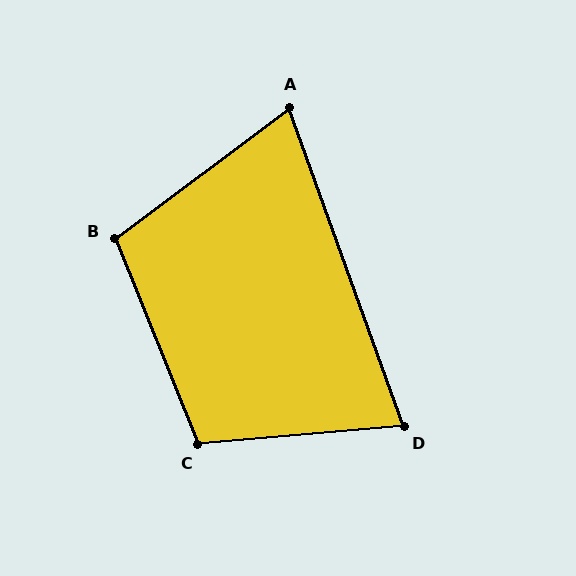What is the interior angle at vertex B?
Approximately 105 degrees (obtuse).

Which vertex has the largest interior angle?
C, at approximately 107 degrees.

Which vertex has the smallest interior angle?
A, at approximately 73 degrees.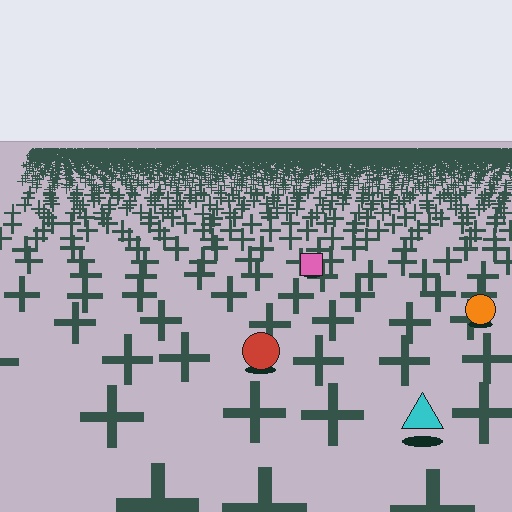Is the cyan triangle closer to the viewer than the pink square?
Yes. The cyan triangle is closer — you can tell from the texture gradient: the ground texture is coarser near it.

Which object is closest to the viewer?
The cyan triangle is closest. The texture marks near it are larger and more spread out.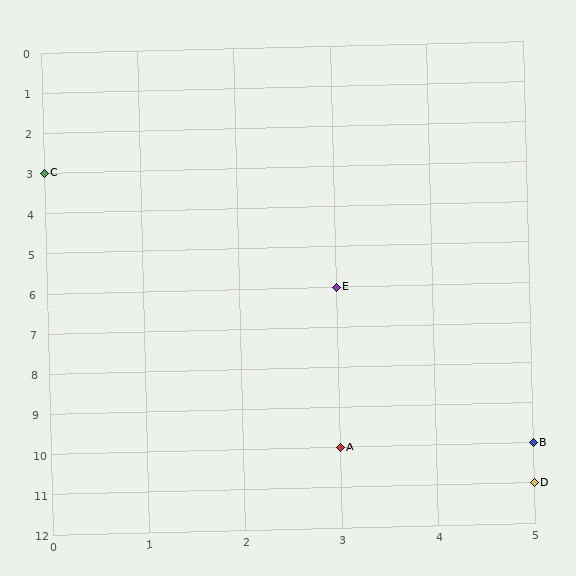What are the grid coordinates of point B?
Point B is at grid coordinates (5, 10).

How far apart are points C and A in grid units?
Points C and A are 3 columns and 7 rows apart (about 7.6 grid units diagonally).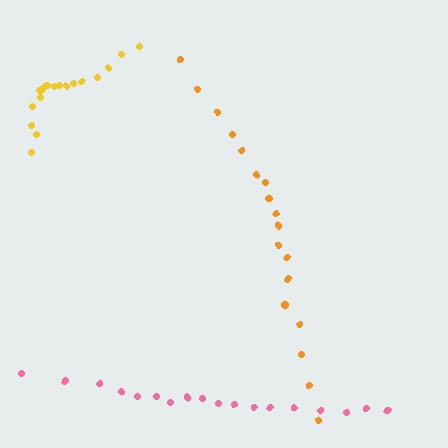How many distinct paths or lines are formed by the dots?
There are 3 distinct paths.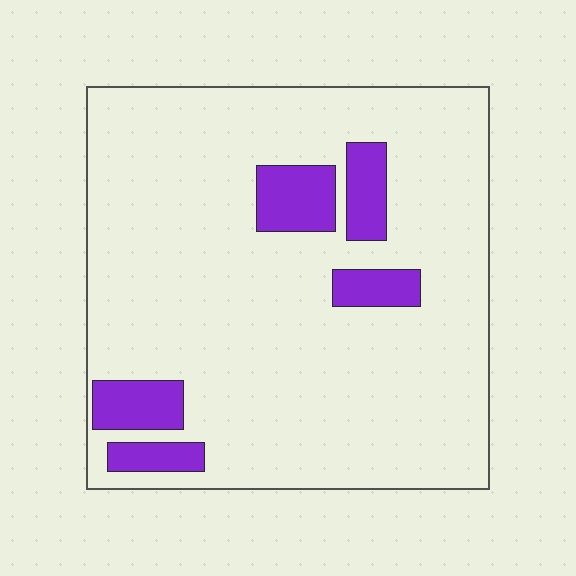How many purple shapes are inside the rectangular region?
5.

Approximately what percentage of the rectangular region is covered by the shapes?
Approximately 10%.